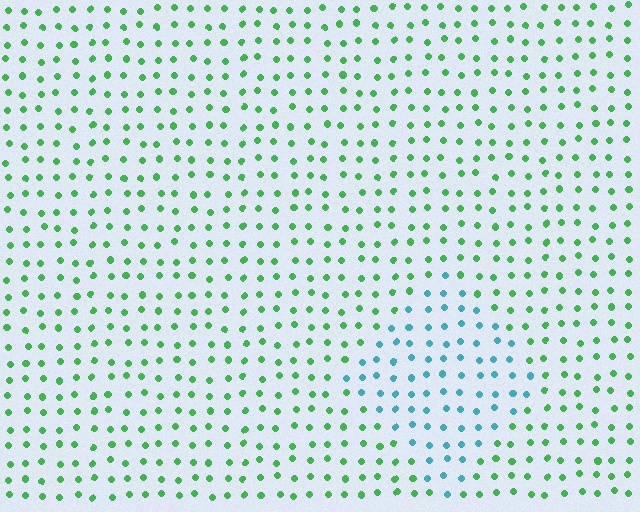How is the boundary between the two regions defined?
The boundary is defined purely by a slight shift in hue (about 57 degrees). Spacing, size, and orientation are identical on both sides.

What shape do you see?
I see a diamond.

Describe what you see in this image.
The image is filled with small green elements in a uniform arrangement. A diamond-shaped region is visible where the elements are tinted to a slightly different hue, forming a subtle color boundary.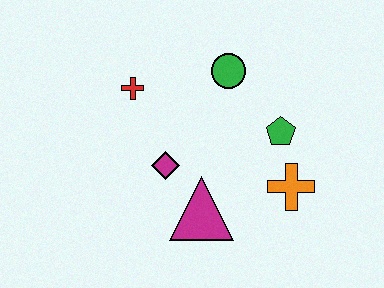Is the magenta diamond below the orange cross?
No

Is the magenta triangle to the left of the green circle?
Yes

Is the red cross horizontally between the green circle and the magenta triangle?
No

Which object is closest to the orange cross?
The green pentagon is closest to the orange cross.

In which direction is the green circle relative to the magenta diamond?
The green circle is above the magenta diamond.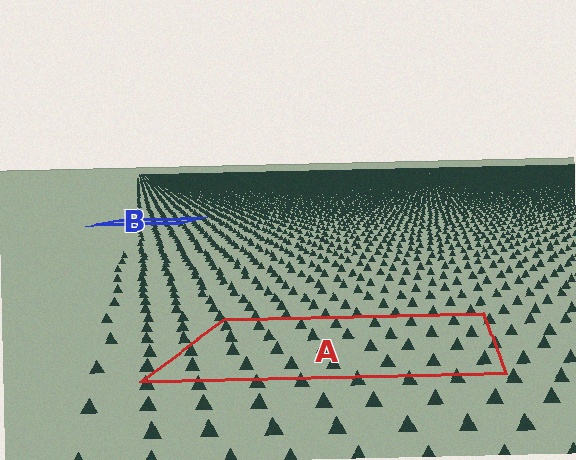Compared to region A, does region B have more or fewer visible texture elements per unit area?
Region B has more texture elements per unit area — they are packed more densely because it is farther away.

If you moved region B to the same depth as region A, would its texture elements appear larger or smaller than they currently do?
They would appear larger. At a closer depth, the same texture elements are projected at a bigger on-screen size.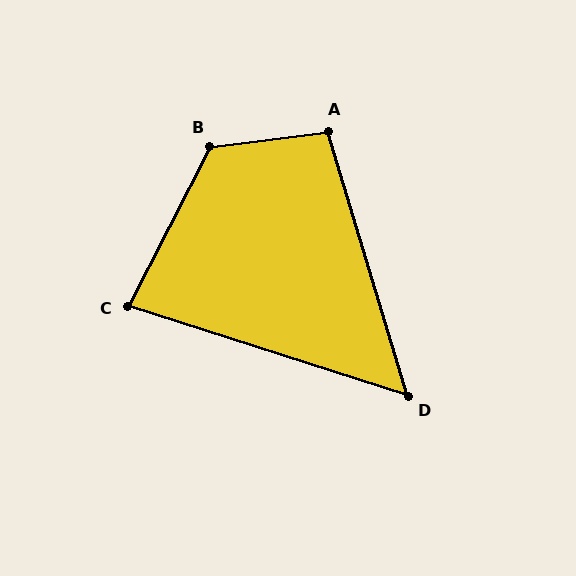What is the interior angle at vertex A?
Approximately 99 degrees (obtuse).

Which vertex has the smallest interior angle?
D, at approximately 55 degrees.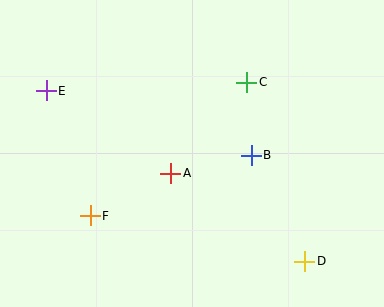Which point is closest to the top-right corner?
Point C is closest to the top-right corner.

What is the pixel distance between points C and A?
The distance between C and A is 118 pixels.